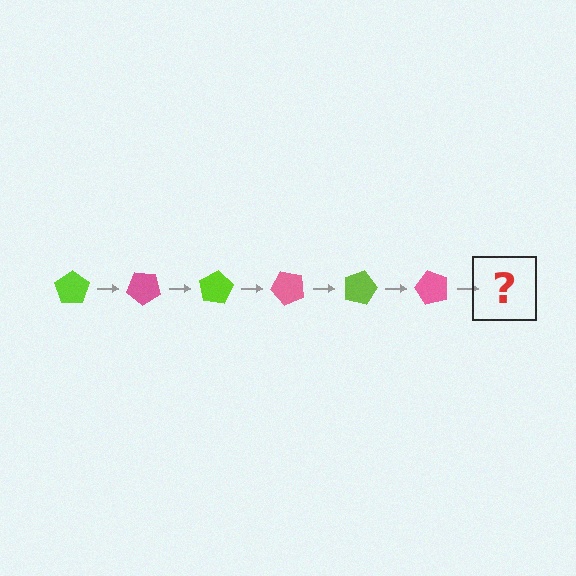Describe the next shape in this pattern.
It should be a lime pentagon, rotated 240 degrees from the start.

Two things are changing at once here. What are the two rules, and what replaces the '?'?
The two rules are that it rotates 40 degrees each step and the color cycles through lime and pink. The '?' should be a lime pentagon, rotated 240 degrees from the start.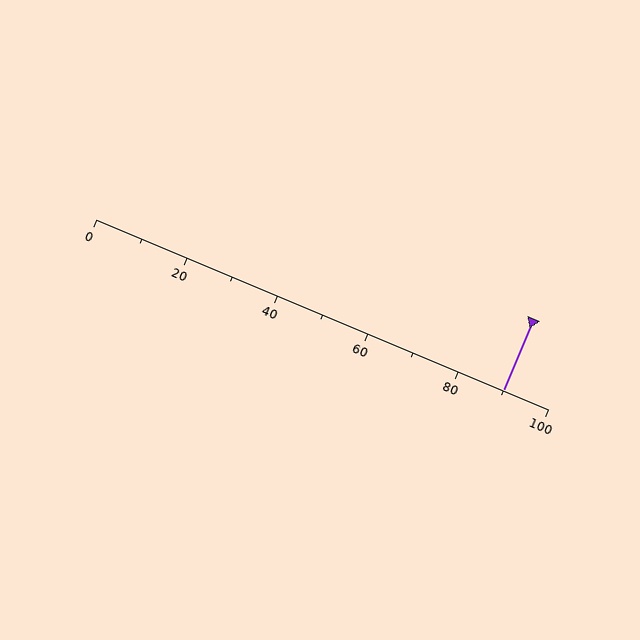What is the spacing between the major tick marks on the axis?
The major ticks are spaced 20 apart.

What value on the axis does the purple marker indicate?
The marker indicates approximately 90.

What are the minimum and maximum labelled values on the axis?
The axis runs from 0 to 100.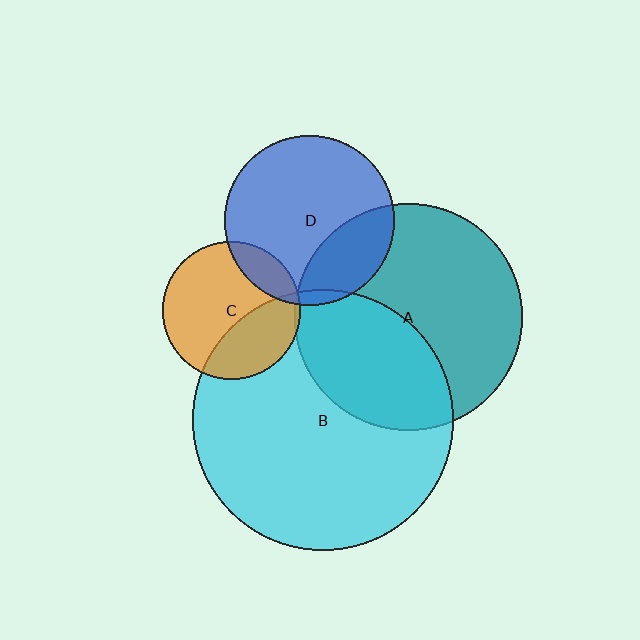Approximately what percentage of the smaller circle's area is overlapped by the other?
Approximately 5%.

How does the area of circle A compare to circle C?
Approximately 2.7 times.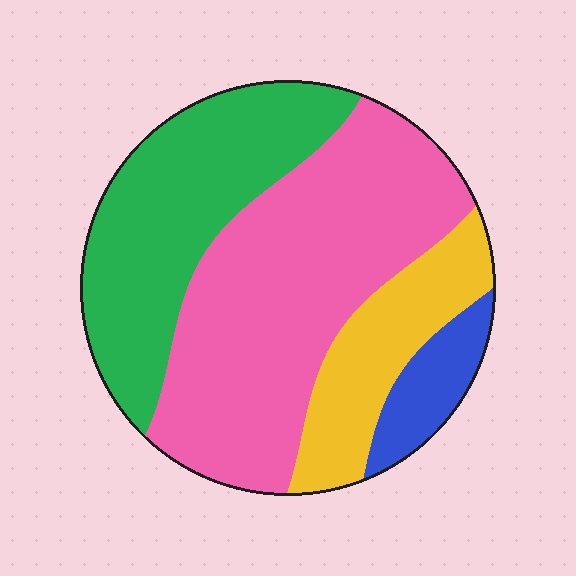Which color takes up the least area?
Blue, at roughly 10%.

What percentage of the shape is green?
Green takes up about one third (1/3) of the shape.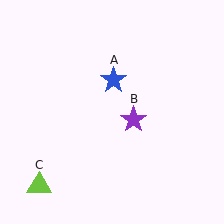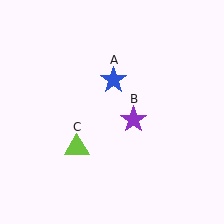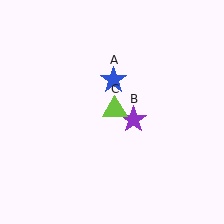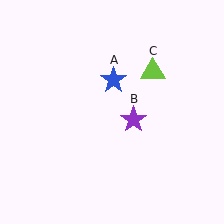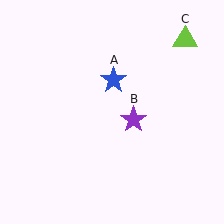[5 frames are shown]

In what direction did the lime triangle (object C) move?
The lime triangle (object C) moved up and to the right.